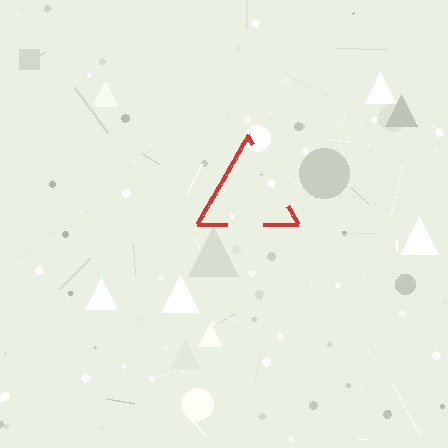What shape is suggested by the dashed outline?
The dashed outline suggests a triangle.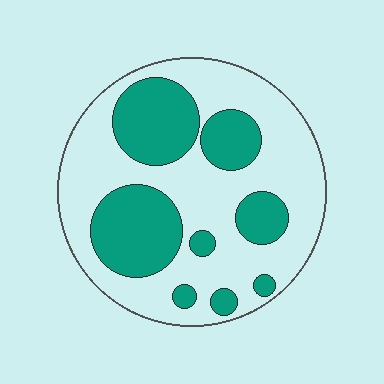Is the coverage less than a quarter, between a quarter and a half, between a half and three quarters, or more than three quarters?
Between a quarter and a half.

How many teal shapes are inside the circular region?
8.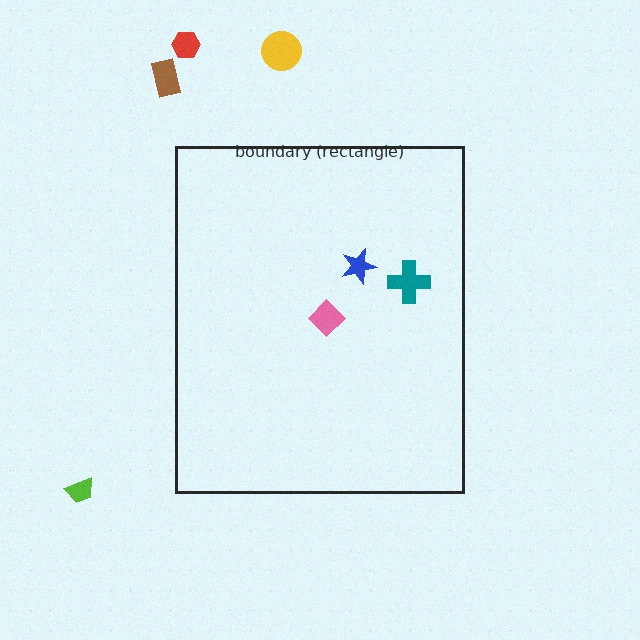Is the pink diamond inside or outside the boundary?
Inside.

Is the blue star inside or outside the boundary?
Inside.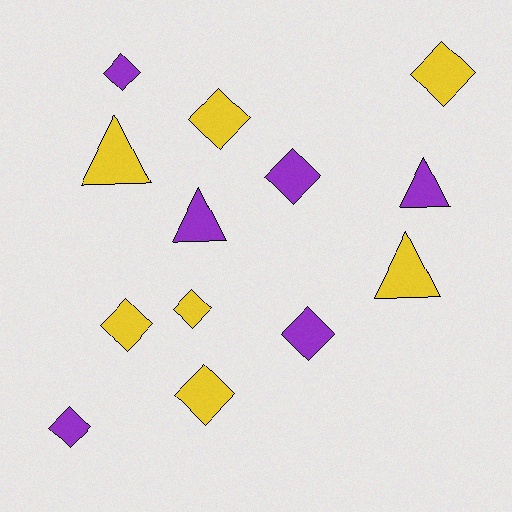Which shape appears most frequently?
Diamond, with 9 objects.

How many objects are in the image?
There are 13 objects.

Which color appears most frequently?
Yellow, with 7 objects.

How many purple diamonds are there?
There are 4 purple diamonds.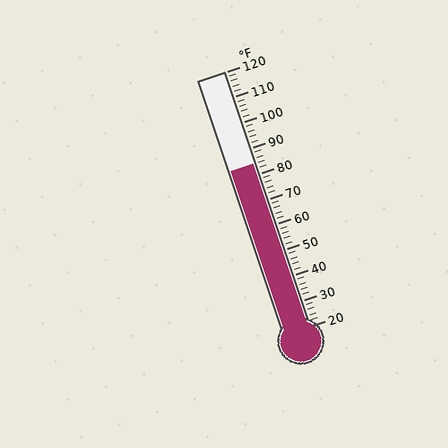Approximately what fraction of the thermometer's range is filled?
The thermometer is filled to approximately 65% of its range.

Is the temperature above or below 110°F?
The temperature is below 110°F.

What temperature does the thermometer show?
The thermometer shows approximately 84°F.